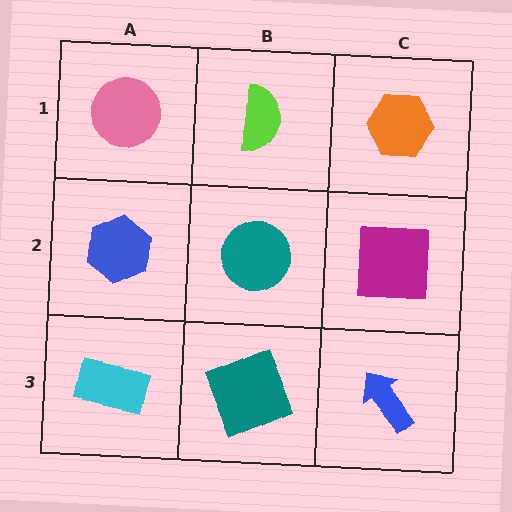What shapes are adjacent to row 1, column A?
A blue hexagon (row 2, column A), a lime semicircle (row 1, column B).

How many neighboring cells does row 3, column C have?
2.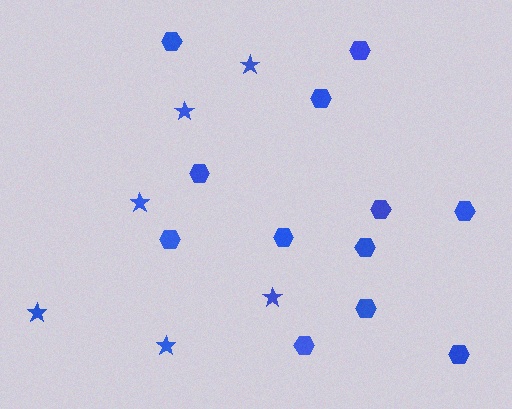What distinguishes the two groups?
There are 2 groups: one group of hexagons (12) and one group of stars (6).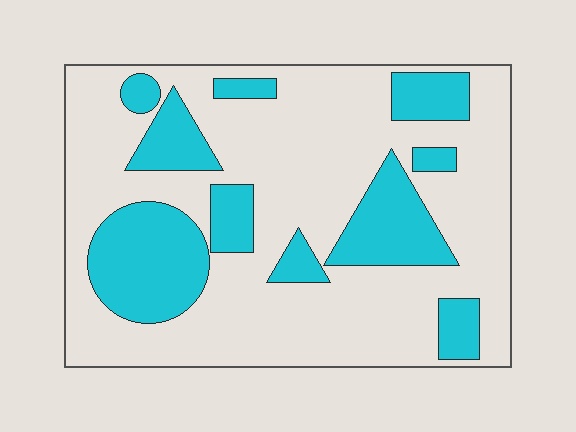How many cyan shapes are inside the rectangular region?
10.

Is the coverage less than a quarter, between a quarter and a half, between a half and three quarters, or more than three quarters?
Between a quarter and a half.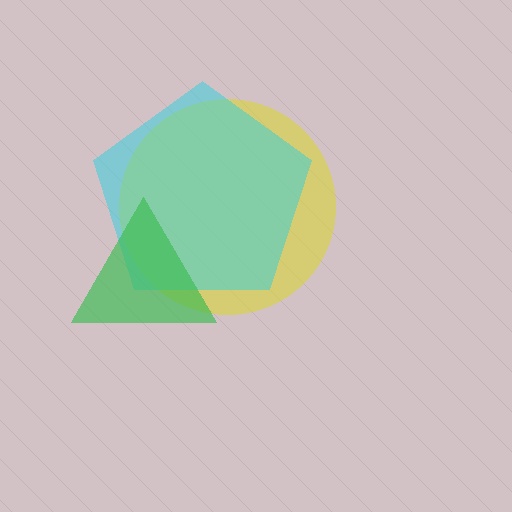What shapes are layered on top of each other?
The layered shapes are: a yellow circle, a cyan pentagon, a green triangle.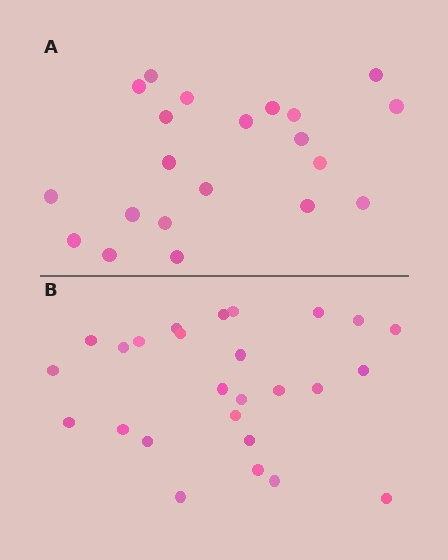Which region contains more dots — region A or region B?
Region B (the bottom region) has more dots.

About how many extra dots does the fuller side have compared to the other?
Region B has about 5 more dots than region A.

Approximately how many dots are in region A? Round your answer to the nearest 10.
About 20 dots. (The exact count is 21, which rounds to 20.)